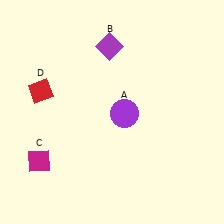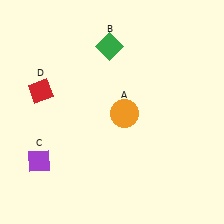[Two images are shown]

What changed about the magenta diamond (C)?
In Image 1, C is magenta. In Image 2, it changed to purple.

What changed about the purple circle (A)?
In Image 1, A is purple. In Image 2, it changed to orange.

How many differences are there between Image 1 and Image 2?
There are 3 differences between the two images.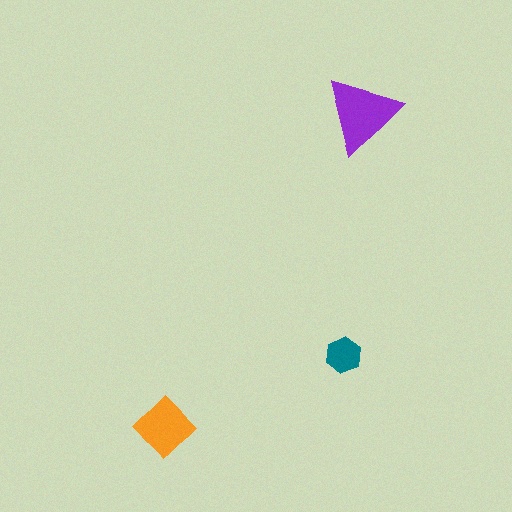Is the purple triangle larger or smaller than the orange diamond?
Larger.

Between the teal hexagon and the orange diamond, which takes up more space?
The orange diamond.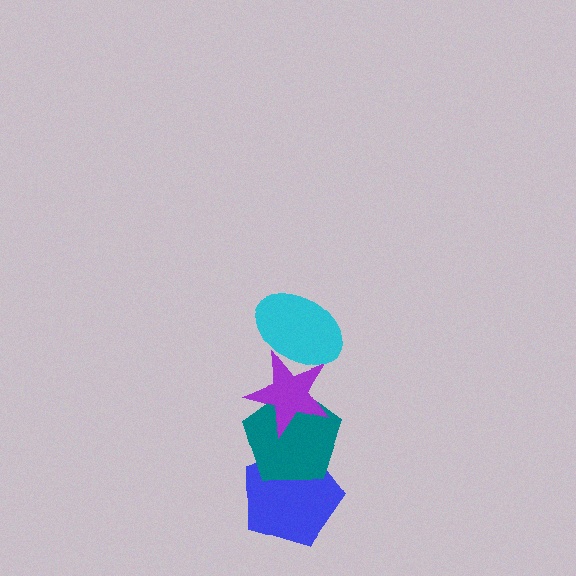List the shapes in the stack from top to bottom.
From top to bottom: the cyan ellipse, the purple star, the teal pentagon, the blue pentagon.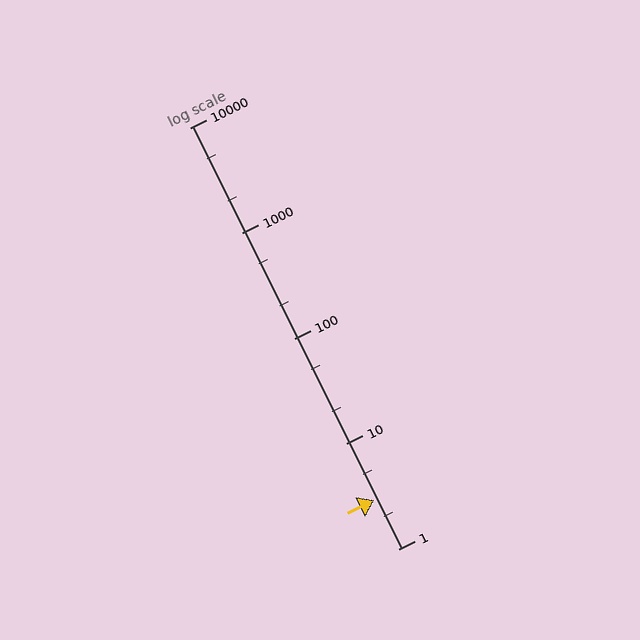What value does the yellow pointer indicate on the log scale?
The pointer indicates approximately 2.9.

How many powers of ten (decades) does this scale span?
The scale spans 4 decades, from 1 to 10000.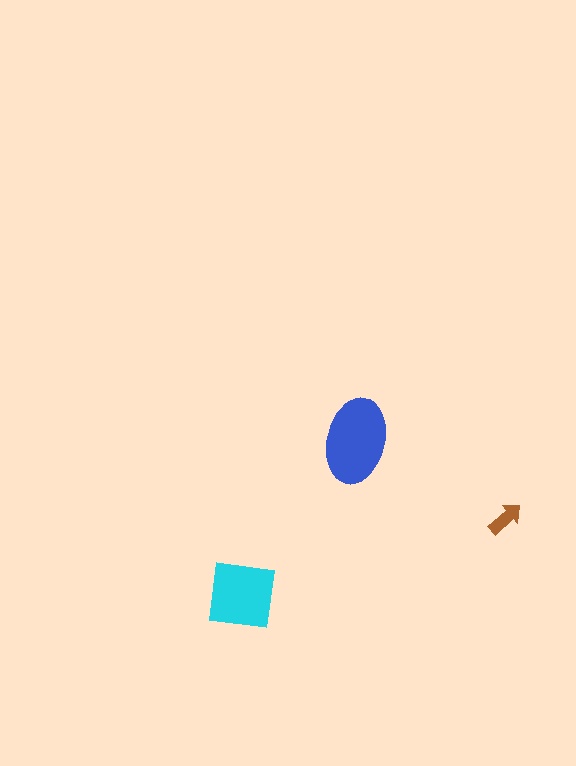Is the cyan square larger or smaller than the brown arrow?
Larger.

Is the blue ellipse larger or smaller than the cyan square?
Larger.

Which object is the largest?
The blue ellipse.